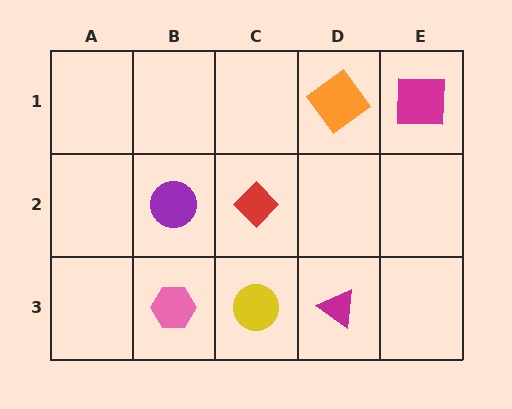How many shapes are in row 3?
3 shapes.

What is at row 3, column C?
A yellow circle.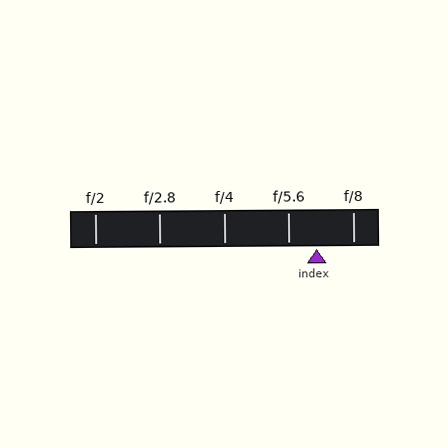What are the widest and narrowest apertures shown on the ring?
The widest aperture shown is f/2 and the narrowest is f/8.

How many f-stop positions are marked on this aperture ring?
There are 5 f-stop positions marked.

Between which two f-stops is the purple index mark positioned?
The index mark is between f/5.6 and f/8.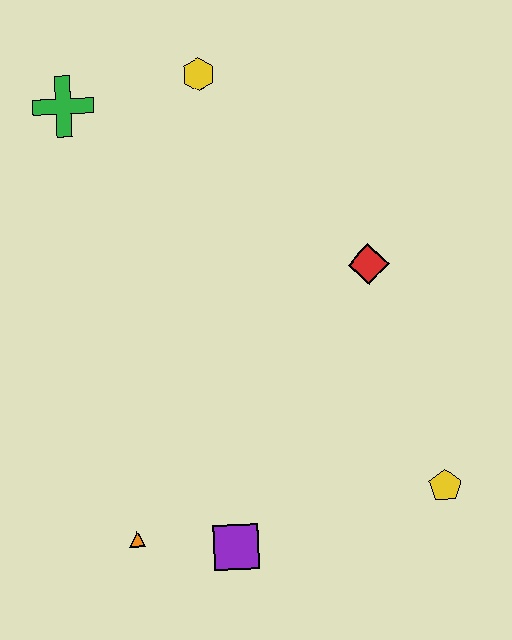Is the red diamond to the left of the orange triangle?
No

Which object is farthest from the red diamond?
The orange triangle is farthest from the red diamond.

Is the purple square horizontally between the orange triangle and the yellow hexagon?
No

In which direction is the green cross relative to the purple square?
The green cross is above the purple square.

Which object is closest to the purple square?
The orange triangle is closest to the purple square.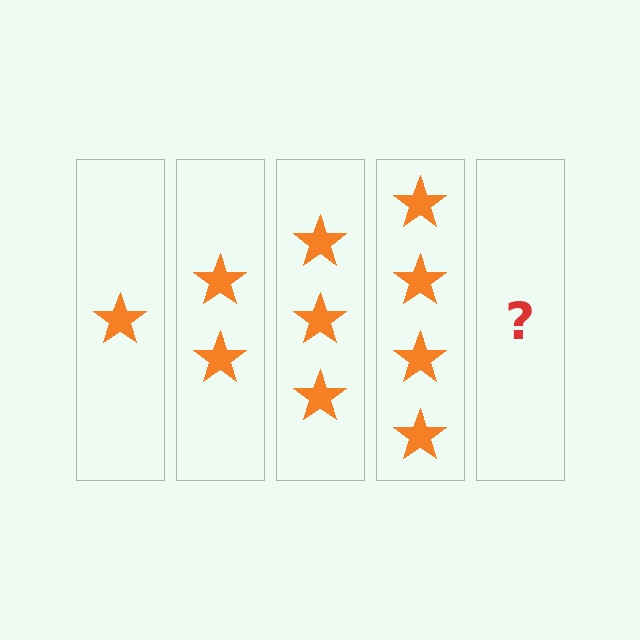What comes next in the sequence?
The next element should be 5 stars.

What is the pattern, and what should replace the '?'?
The pattern is that each step adds one more star. The '?' should be 5 stars.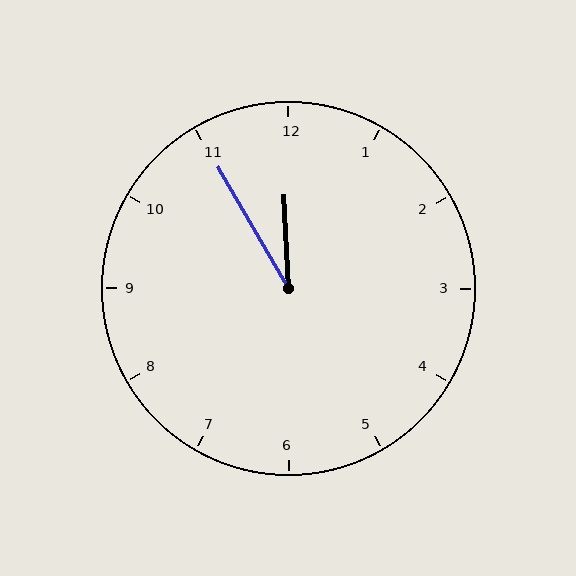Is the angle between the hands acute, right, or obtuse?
It is acute.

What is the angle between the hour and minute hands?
Approximately 28 degrees.